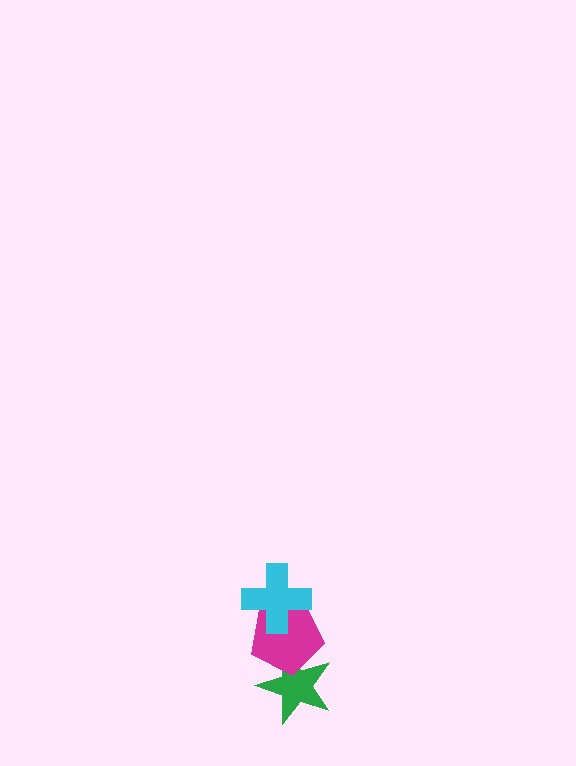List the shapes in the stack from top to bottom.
From top to bottom: the cyan cross, the magenta pentagon, the green star.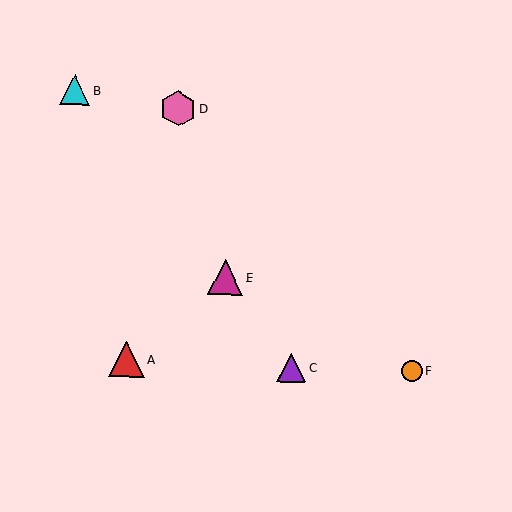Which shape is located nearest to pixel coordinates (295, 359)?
The purple triangle (labeled C) at (291, 368) is nearest to that location.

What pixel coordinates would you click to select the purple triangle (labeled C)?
Click at (291, 368) to select the purple triangle C.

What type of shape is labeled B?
Shape B is a cyan triangle.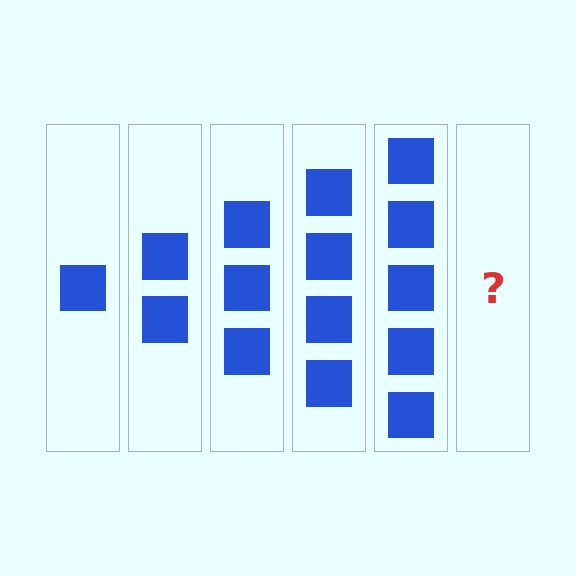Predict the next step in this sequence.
The next step is 6 squares.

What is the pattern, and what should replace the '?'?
The pattern is that each step adds one more square. The '?' should be 6 squares.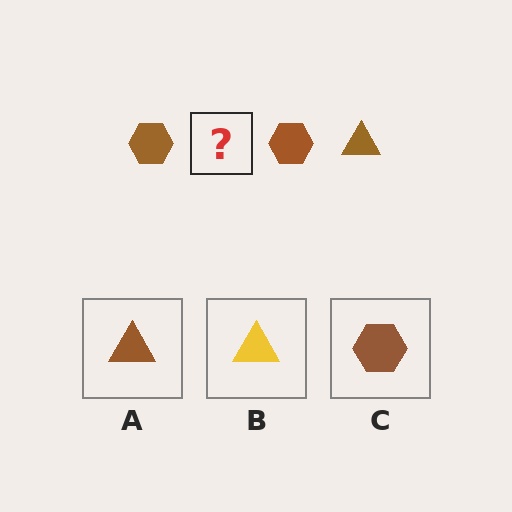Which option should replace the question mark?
Option A.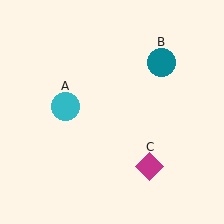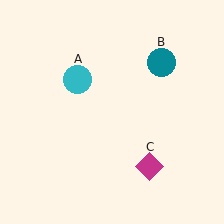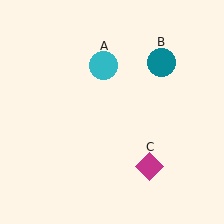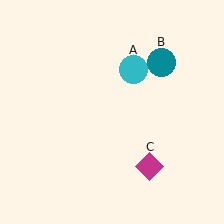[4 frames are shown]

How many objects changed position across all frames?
1 object changed position: cyan circle (object A).